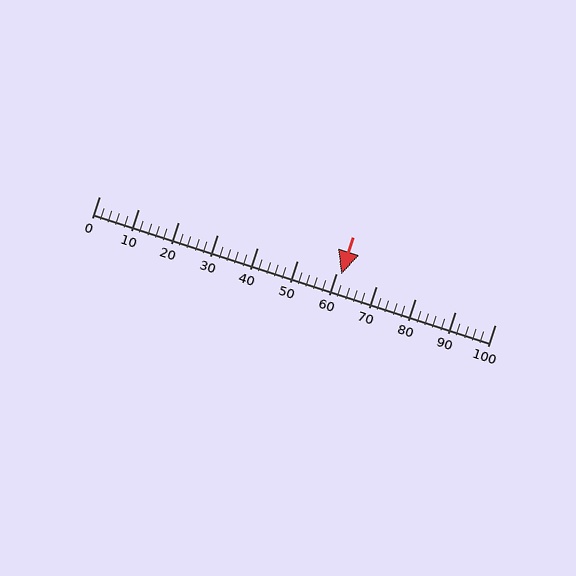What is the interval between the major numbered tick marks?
The major tick marks are spaced 10 units apart.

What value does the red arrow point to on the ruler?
The red arrow points to approximately 61.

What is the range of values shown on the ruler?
The ruler shows values from 0 to 100.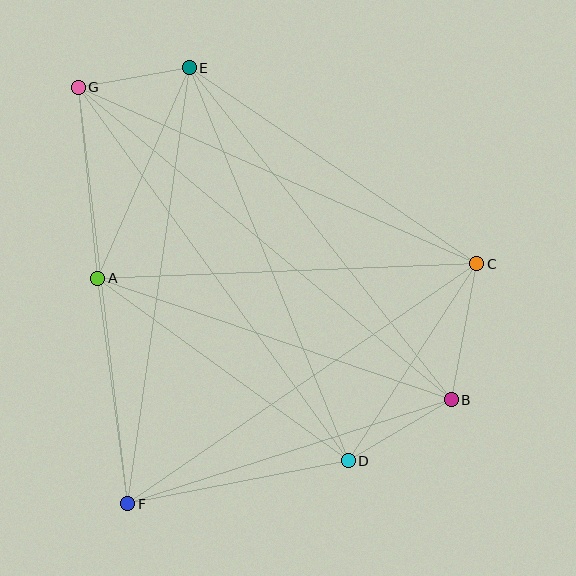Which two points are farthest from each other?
Points B and G are farthest from each other.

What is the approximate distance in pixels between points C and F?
The distance between C and F is approximately 424 pixels.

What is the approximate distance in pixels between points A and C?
The distance between A and C is approximately 379 pixels.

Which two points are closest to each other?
Points E and G are closest to each other.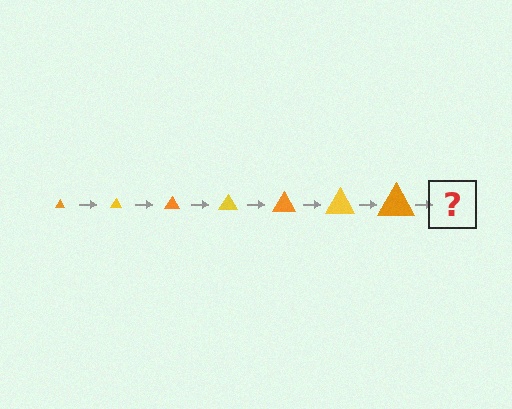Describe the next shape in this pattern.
It should be a yellow triangle, larger than the previous one.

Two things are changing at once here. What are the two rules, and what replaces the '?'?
The two rules are that the triangle grows larger each step and the color cycles through orange and yellow. The '?' should be a yellow triangle, larger than the previous one.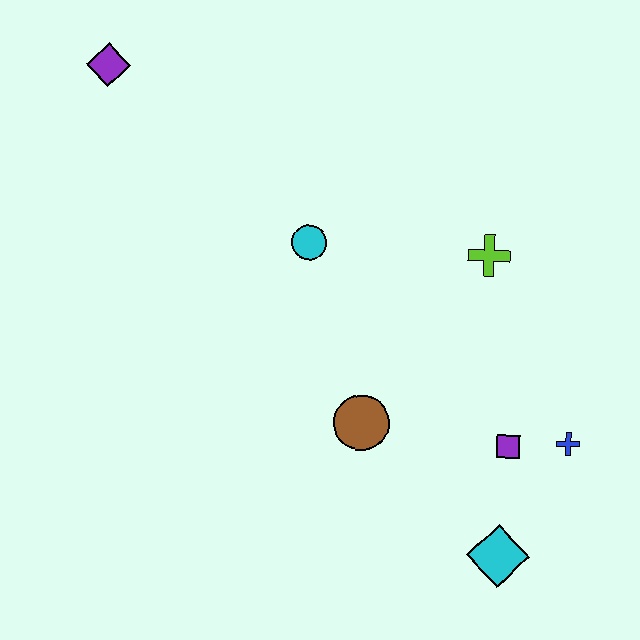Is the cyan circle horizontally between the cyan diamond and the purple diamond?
Yes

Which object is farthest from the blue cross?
The purple diamond is farthest from the blue cross.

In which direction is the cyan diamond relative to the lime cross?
The cyan diamond is below the lime cross.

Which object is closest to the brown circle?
The purple square is closest to the brown circle.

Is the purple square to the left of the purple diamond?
No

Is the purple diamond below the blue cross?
No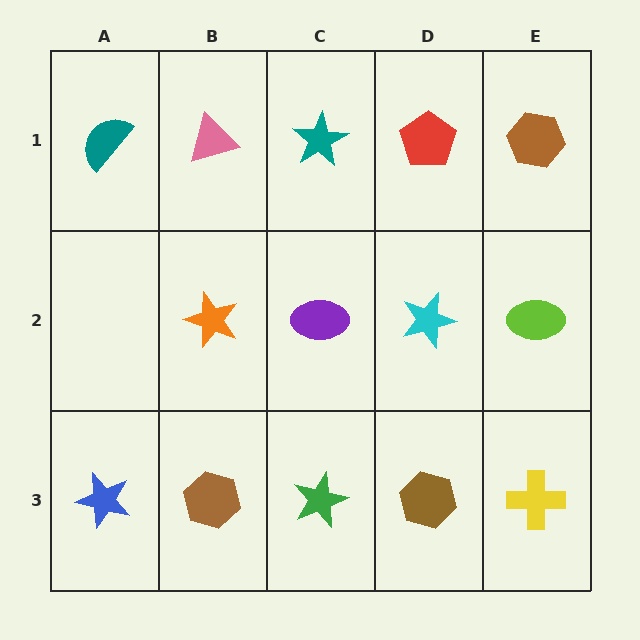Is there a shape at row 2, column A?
No, that cell is empty.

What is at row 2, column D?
A cyan star.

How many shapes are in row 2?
4 shapes.